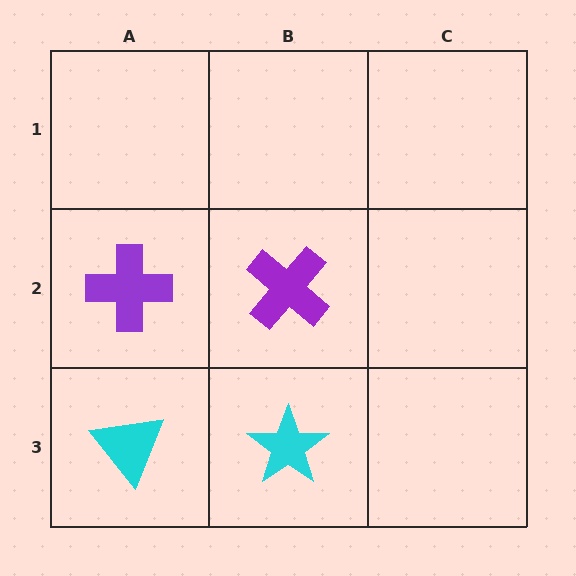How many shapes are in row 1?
0 shapes.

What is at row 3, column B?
A cyan star.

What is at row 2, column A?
A purple cross.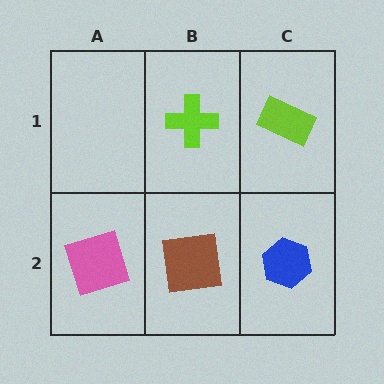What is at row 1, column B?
A lime cross.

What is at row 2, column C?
A blue hexagon.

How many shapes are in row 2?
3 shapes.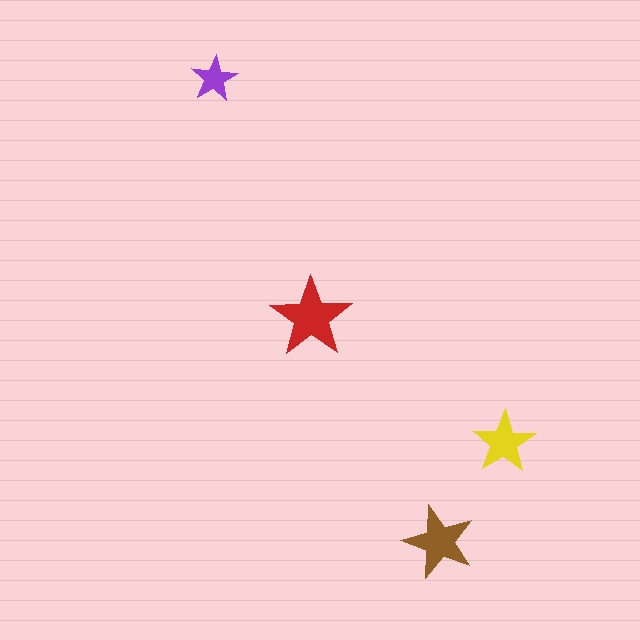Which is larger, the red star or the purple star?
The red one.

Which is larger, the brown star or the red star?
The red one.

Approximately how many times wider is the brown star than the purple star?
About 1.5 times wider.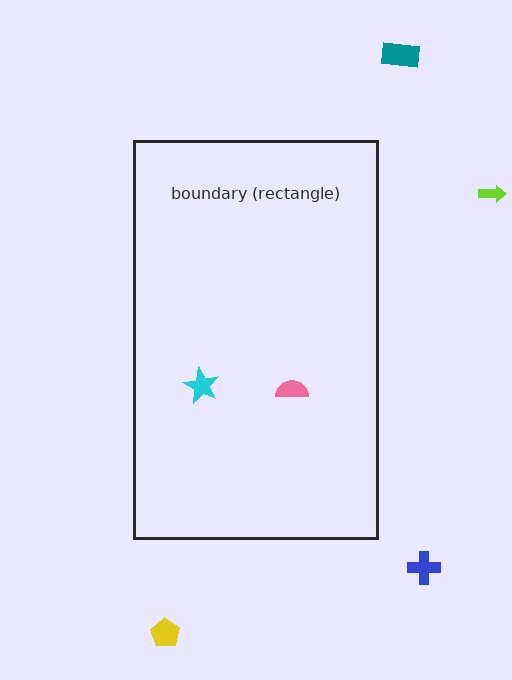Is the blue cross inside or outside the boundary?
Outside.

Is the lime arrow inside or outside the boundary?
Outside.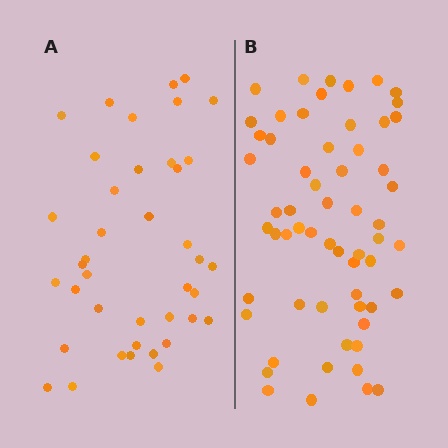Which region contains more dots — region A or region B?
Region B (the right region) has more dots.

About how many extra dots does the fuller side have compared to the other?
Region B has approximately 20 more dots than region A.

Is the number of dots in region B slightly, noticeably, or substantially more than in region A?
Region B has substantially more. The ratio is roughly 1.5 to 1.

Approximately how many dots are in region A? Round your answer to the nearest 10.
About 40 dots.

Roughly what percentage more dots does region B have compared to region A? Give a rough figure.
About 50% more.